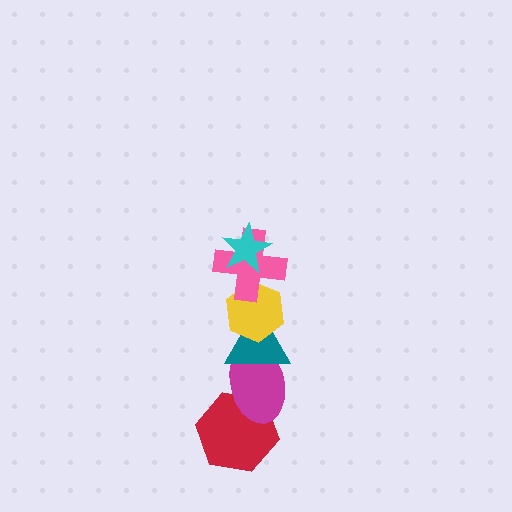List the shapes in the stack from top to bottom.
From top to bottom: the cyan star, the pink cross, the yellow hexagon, the teal triangle, the magenta ellipse, the red hexagon.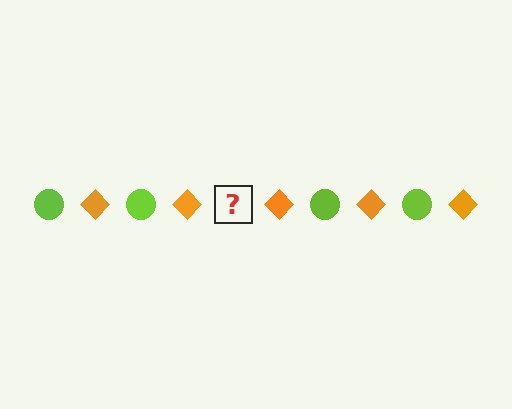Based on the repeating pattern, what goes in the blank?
The blank should be a lime circle.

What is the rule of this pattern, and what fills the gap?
The rule is that the pattern alternates between lime circle and orange diamond. The gap should be filled with a lime circle.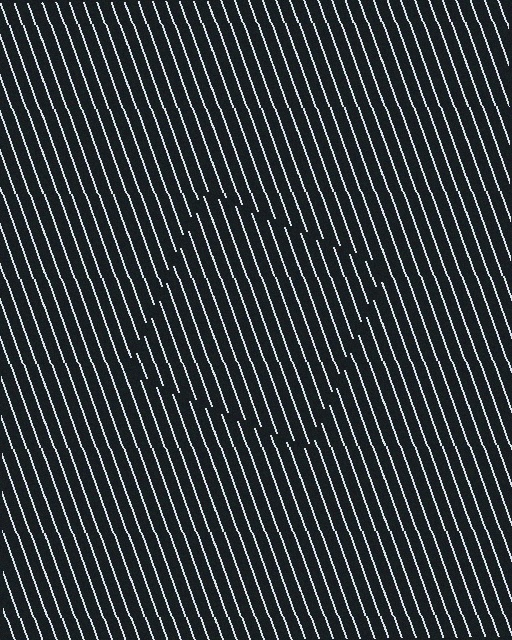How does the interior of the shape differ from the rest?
The interior of the shape contains the same grating, shifted by half a period — the contour is defined by the phase discontinuity where line-ends from the inner and outer gratings abut.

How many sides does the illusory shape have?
4 sides — the line-ends trace a square.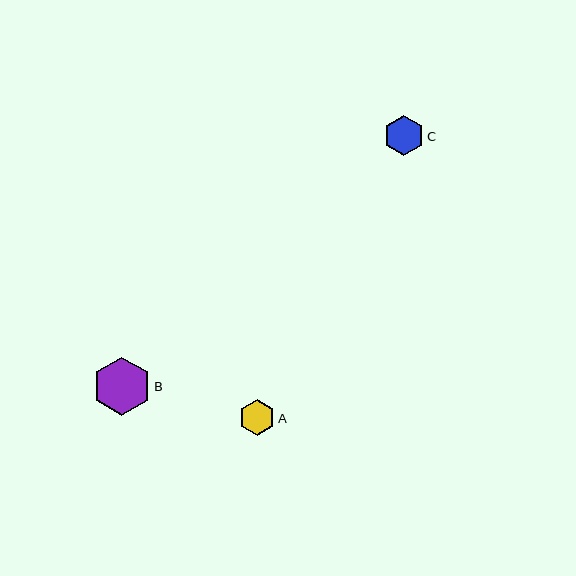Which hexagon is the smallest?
Hexagon A is the smallest with a size of approximately 36 pixels.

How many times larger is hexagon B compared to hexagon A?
Hexagon B is approximately 1.6 times the size of hexagon A.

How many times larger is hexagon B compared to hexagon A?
Hexagon B is approximately 1.6 times the size of hexagon A.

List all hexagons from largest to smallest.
From largest to smallest: B, C, A.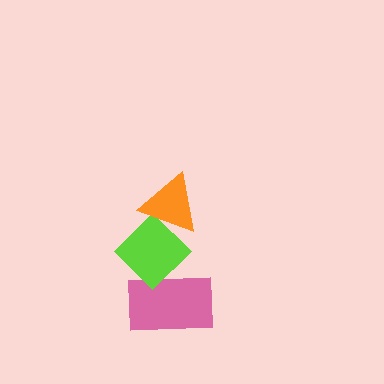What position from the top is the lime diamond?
The lime diamond is 2nd from the top.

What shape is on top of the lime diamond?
The orange triangle is on top of the lime diamond.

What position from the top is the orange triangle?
The orange triangle is 1st from the top.